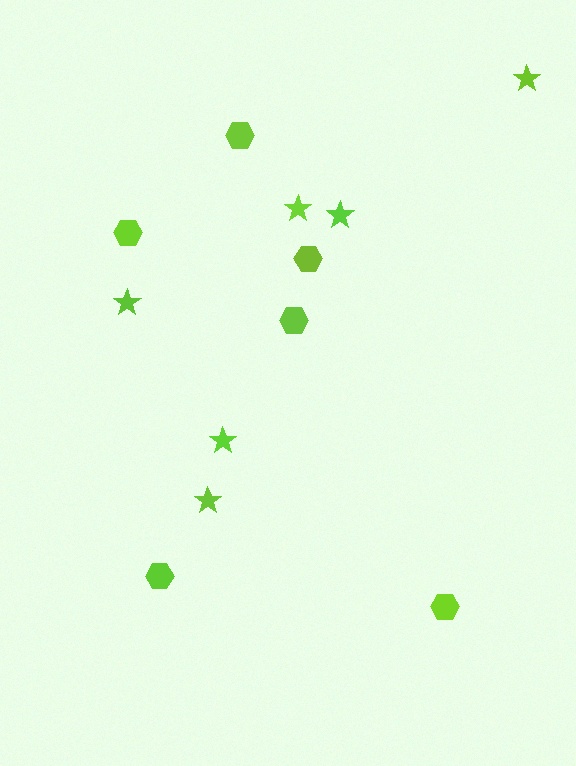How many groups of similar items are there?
There are 2 groups: one group of stars (6) and one group of hexagons (6).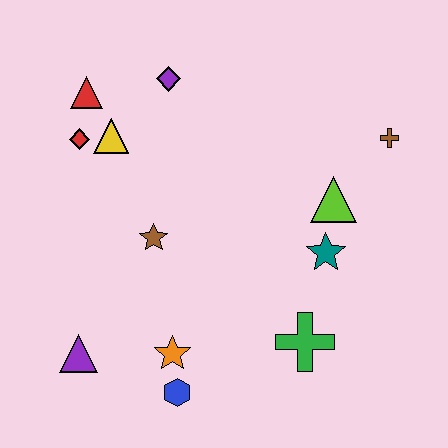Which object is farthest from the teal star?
The red triangle is farthest from the teal star.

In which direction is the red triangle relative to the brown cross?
The red triangle is to the left of the brown cross.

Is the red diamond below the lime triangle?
No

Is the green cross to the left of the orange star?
No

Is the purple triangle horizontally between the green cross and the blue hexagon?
No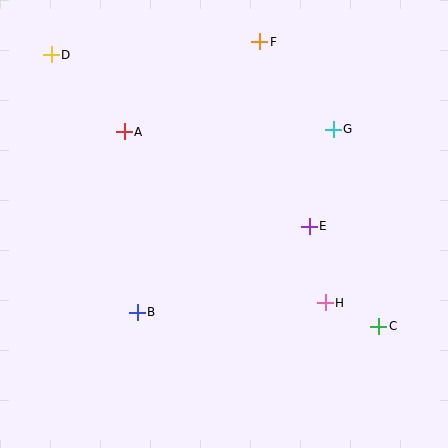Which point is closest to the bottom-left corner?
Point B is closest to the bottom-left corner.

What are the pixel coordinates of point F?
Point F is at (260, 42).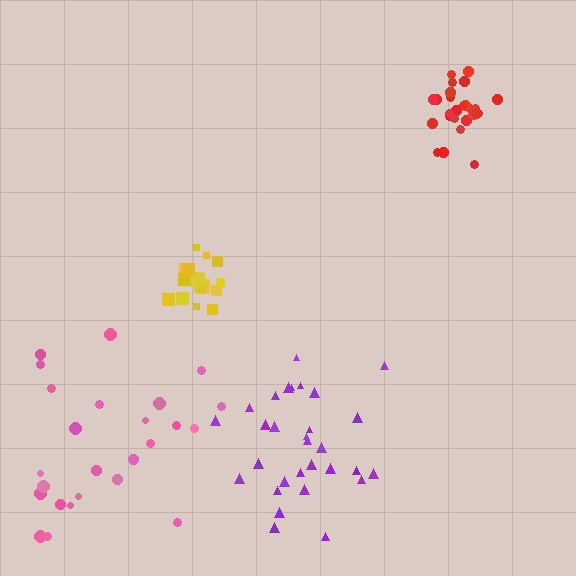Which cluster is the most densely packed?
Red.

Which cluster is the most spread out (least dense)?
Pink.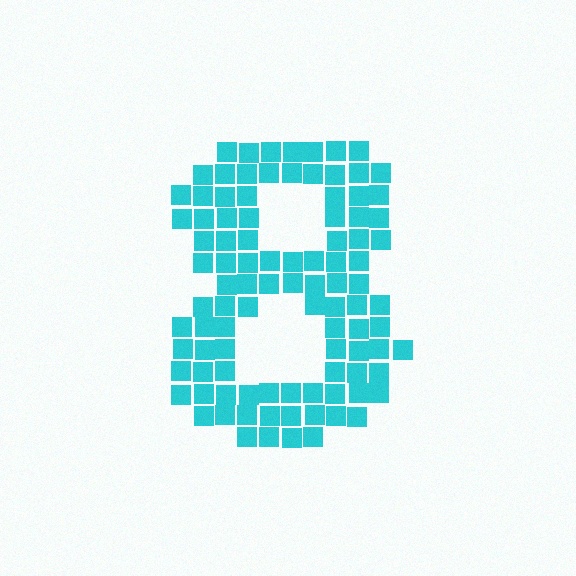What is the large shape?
The large shape is the digit 8.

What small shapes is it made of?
It is made of small squares.